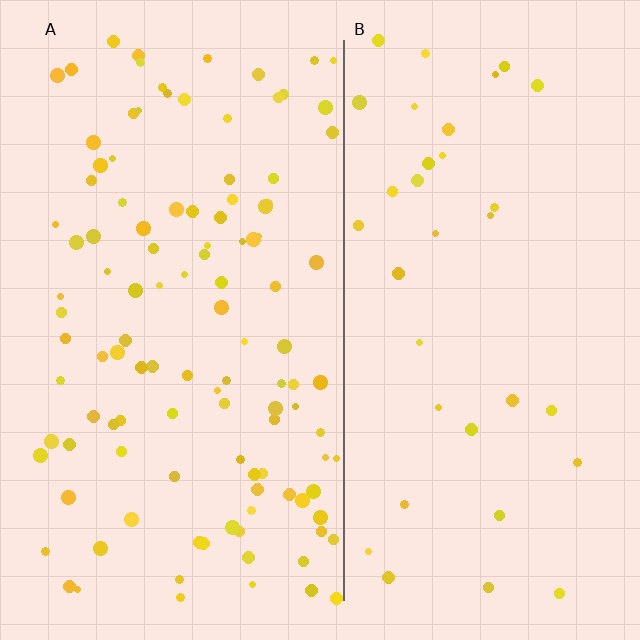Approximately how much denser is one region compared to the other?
Approximately 3.2× — region A over region B.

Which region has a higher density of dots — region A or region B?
A (the left).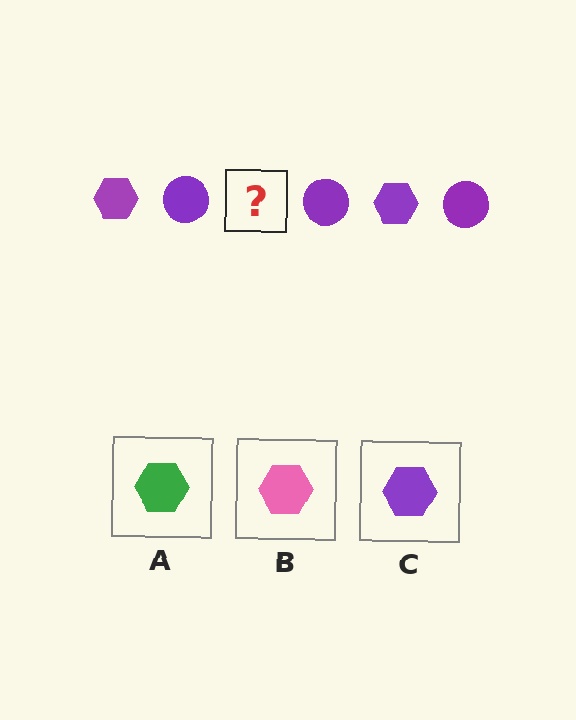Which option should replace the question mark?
Option C.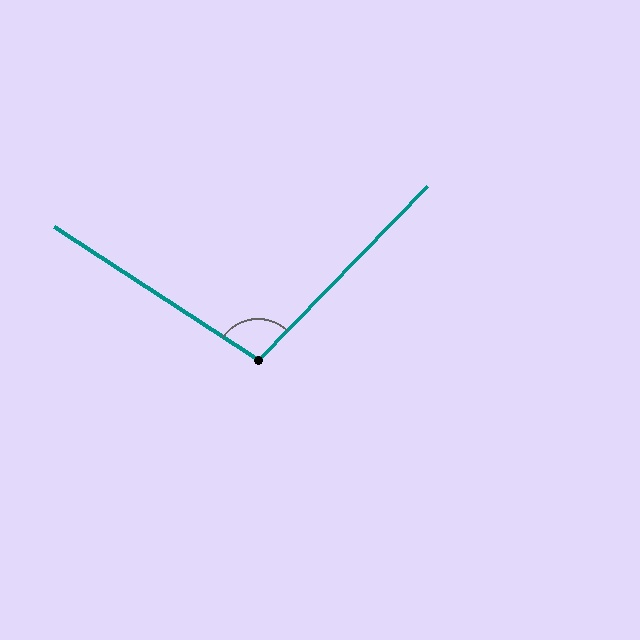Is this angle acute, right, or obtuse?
It is obtuse.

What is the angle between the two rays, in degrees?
Approximately 101 degrees.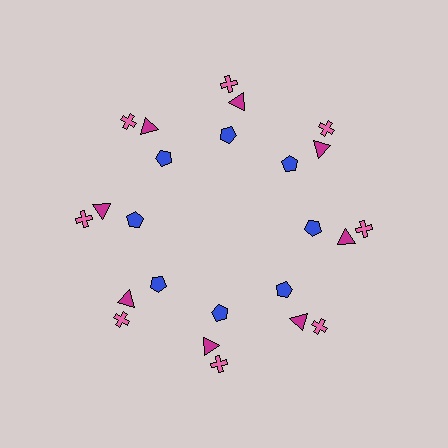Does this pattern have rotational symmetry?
Yes, this pattern has 8-fold rotational symmetry. It looks the same after rotating 45 degrees around the center.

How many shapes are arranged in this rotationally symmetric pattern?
There are 24 shapes, arranged in 8 groups of 3.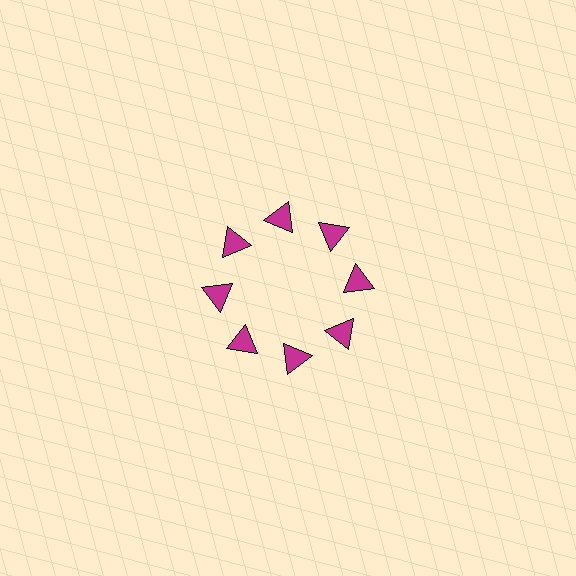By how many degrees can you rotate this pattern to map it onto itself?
The pattern maps onto itself every 45 degrees of rotation.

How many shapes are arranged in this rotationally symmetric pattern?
There are 8 shapes, arranged in 8 groups of 1.